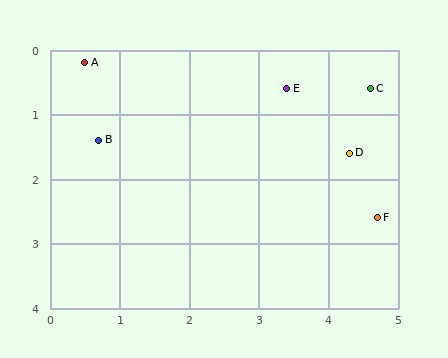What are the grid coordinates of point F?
Point F is at approximately (4.7, 2.6).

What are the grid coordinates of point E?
Point E is at approximately (3.4, 0.6).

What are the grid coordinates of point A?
Point A is at approximately (0.5, 0.2).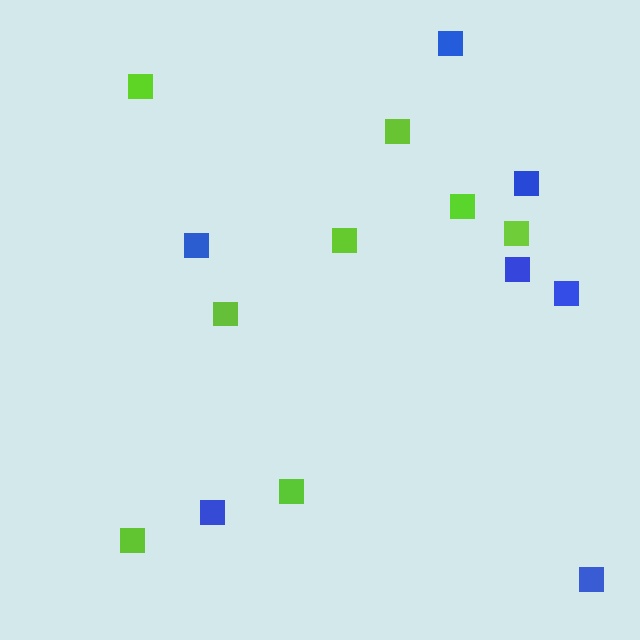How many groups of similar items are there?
There are 2 groups: one group of lime squares (8) and one group of blue squares (7).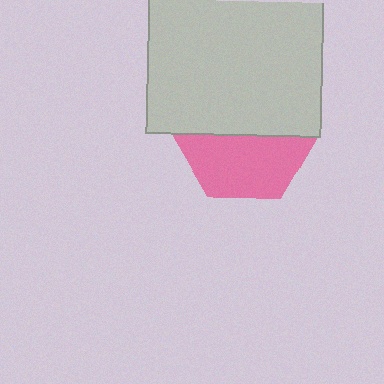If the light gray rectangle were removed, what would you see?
You would see the complete pink hexagon.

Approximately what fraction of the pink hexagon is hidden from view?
Roughly 51% of the pink hexagon is hidden behind the light gray rectangle.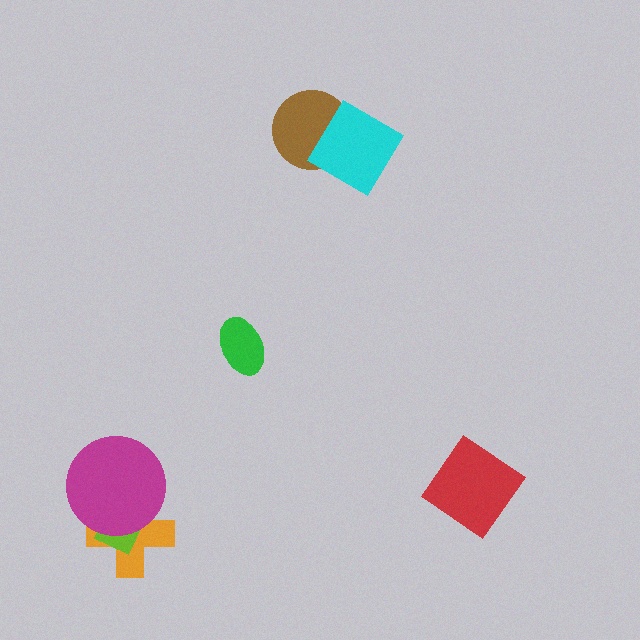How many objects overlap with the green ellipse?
0 objects overlap with the green ellipse.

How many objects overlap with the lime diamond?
2 objects overlap with the lime diamond.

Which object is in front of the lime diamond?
The magenta circle is in front of the lime diamond.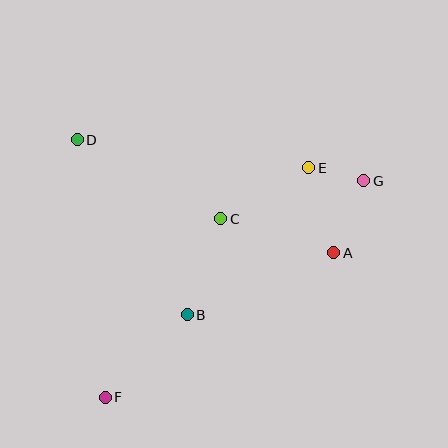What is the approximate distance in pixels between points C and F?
The distance between C and F is approximately 212 pixels.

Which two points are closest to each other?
Points E and G are closest to each other.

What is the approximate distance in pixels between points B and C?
The distance between B and C is approximately 102 pixels.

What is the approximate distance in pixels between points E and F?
The distance between E and F is approximately 307 pixels.